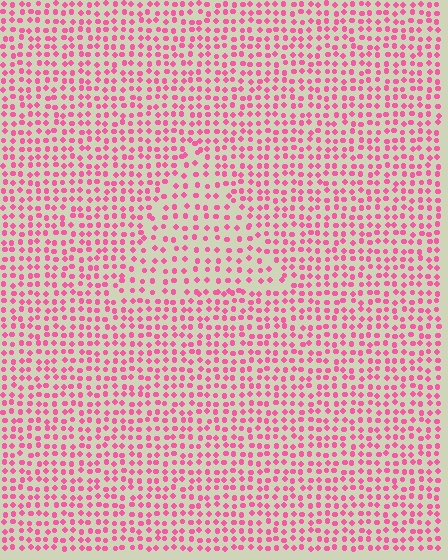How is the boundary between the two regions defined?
The boundary is defined by a change in element density (approximately 1.6x ratio). All elements are the same color, size, and shape.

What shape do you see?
I see a triangle.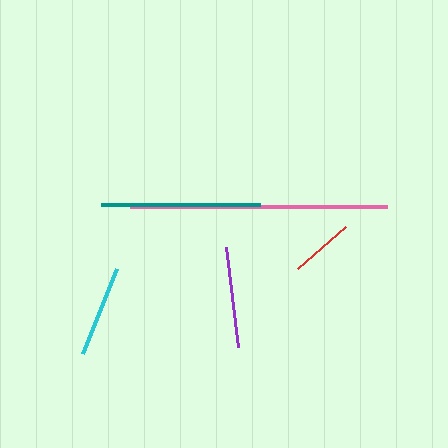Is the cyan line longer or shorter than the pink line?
The pink line is longer than the cyan line.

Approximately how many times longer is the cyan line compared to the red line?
The cyan line is approximately 1.4 times the length of the red line.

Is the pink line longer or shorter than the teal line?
The pink line is longer than the teal line.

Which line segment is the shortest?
The red line is the shortest at approximately 65 pixels.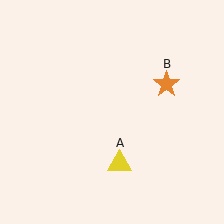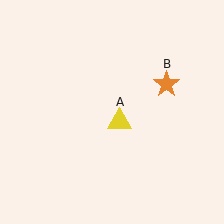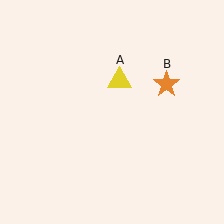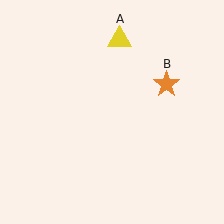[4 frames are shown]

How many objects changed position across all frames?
1 object changed position: yellow triangle (object A).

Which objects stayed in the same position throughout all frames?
Orange star (object B) remained stationary.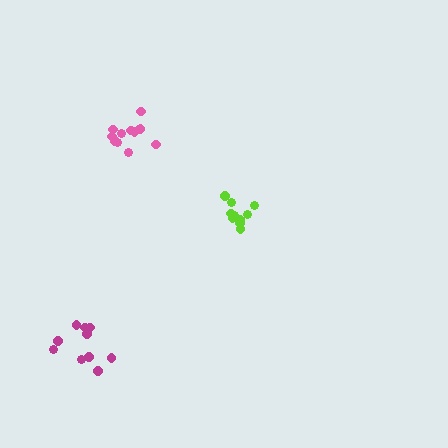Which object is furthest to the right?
The lime cluster is rightmost.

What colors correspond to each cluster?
The clusters are colored: lime, pink, magenta.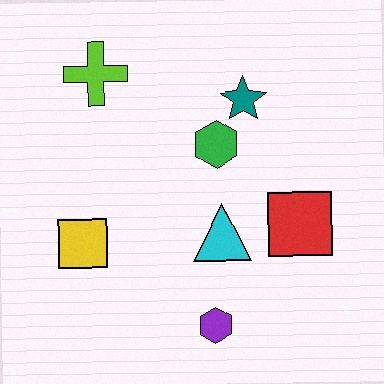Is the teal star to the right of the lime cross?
Yes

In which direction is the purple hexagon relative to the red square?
The purple hexagon is below the red square.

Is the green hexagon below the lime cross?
Yes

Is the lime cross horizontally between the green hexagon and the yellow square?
Yes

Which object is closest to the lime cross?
The green hexagon is closest to the lime cross.